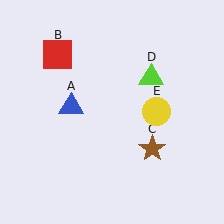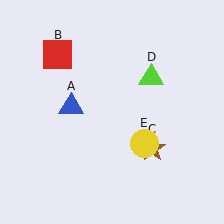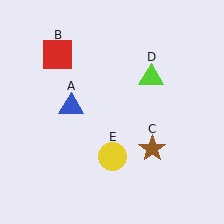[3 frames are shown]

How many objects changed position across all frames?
1 object changed position: yellow circle (object E).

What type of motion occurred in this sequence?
The yellow circle (object E) rotated clockwise around the center of the scene.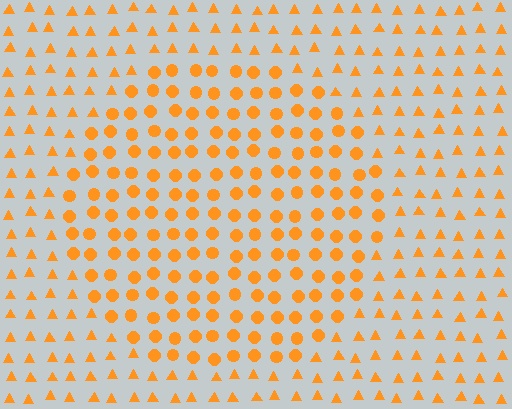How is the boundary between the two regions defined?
The boundary is defined by a change in element shape: circles inside vs. triangles outside. All elements share the same color and spacing.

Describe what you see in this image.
The image is filled with small orange elements arranged in a uniform grid. A circle-shaped region contains circles, while the surrounding area contains triangles. The boundary is defined purely by the change in element shape.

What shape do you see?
I see a circle.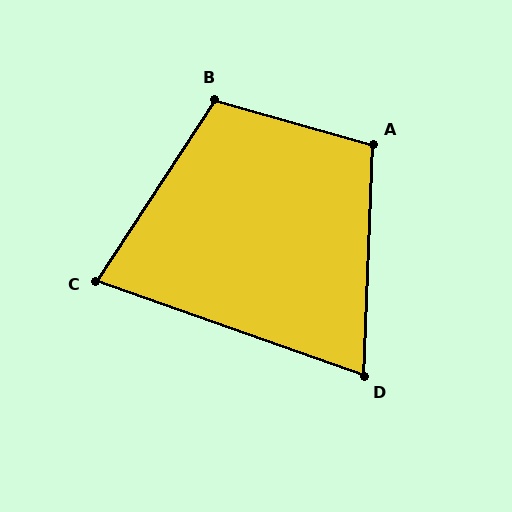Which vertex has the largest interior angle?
B, at approximately 107 degrees.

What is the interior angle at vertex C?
Approximately 76 degrees (acute).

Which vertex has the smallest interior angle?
D, at approximately 73 degrees.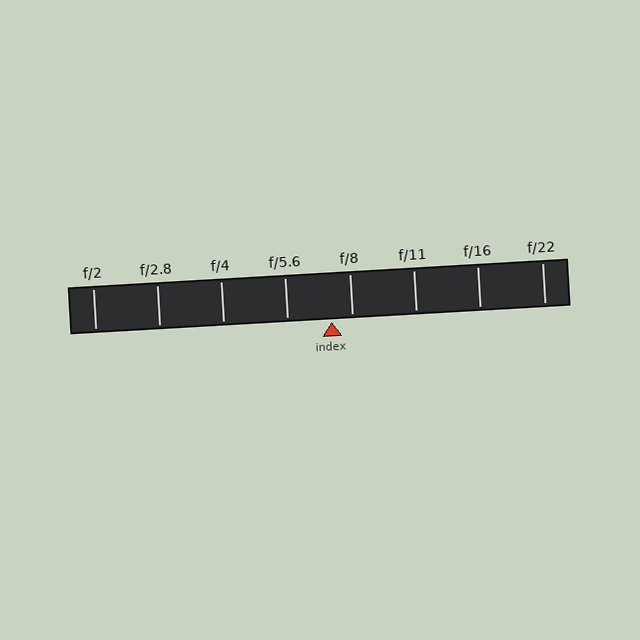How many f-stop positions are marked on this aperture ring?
There are 8 f-stop positions marked.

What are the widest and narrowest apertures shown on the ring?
The widest aperture shown is f/2 and the narrowest is f/22.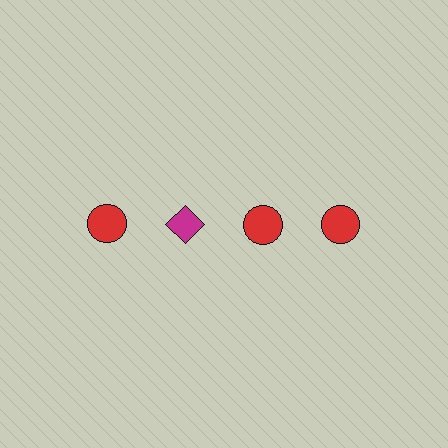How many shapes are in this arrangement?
There are 4 shapes arranged in a grid pattern.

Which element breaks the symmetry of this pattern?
The magenta diamond in the top row, second from left column breaks the symmetry. All other shapes are red circles.